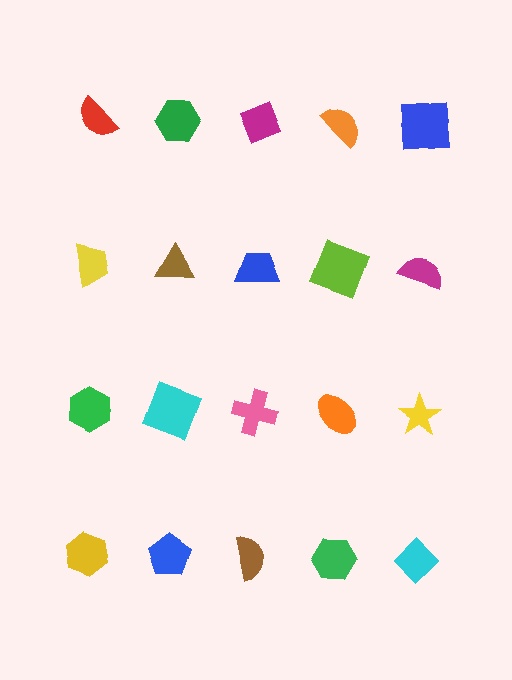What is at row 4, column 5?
A cyan diamond.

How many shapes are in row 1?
5 shapes.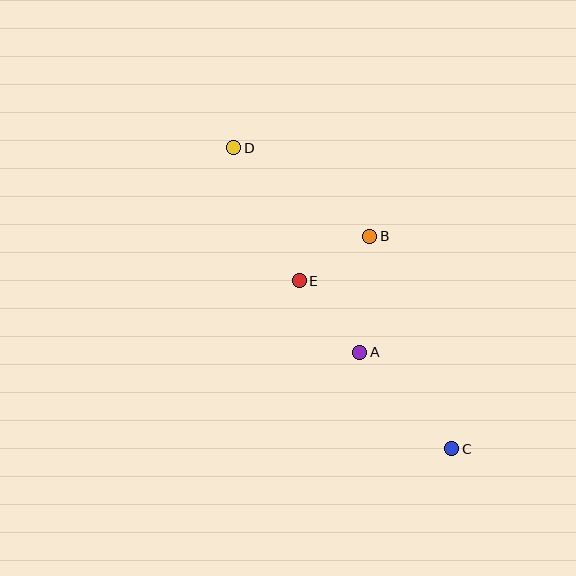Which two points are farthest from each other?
Points C and D are farthest from each other.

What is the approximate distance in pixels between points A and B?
The distance between A and B is approximately 116 pixels.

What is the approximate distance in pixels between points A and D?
The distance between A and D is approximately 240 pixels.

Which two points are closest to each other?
Points B and E are closest to each other.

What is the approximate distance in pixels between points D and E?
The distance between D and E is approximately 148 pixels.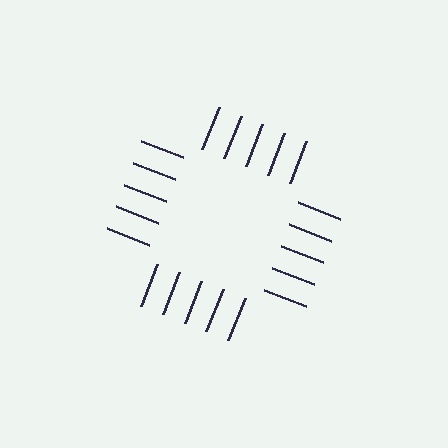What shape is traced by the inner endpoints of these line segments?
An illusory square — the line segments terminate on its edges but no continuous stroke is drawn.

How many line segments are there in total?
20 — 5 along each of the 4 edges.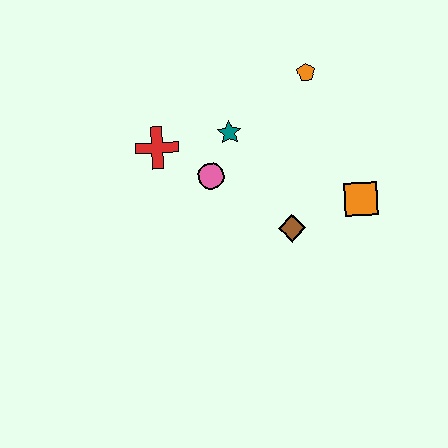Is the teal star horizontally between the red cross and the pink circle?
No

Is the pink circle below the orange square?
No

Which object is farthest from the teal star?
The orange square is farthest from the teal star.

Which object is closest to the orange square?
The brown diamond is closest to the orange square.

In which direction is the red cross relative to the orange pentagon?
The red cross is to the left of the orange pentagon.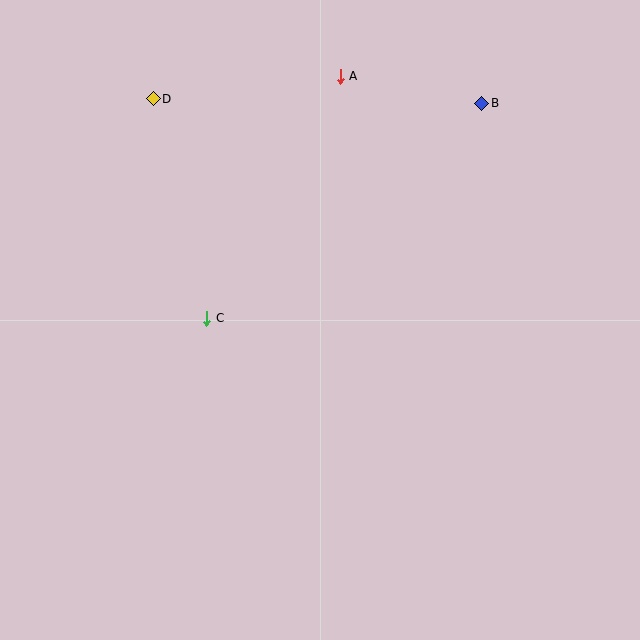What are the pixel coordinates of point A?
Point A is at (340, 76).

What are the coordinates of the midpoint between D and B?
The midpoint between D and B is at (318, 101).